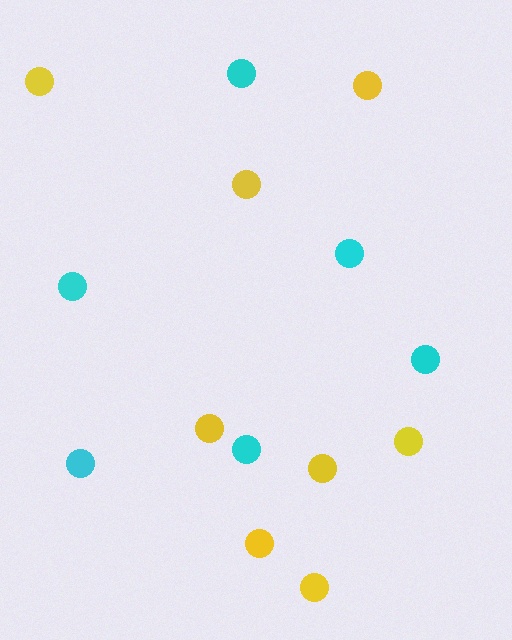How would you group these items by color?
There are 2 groups: one group of cyan circles (6) and one group of yellow circles (8).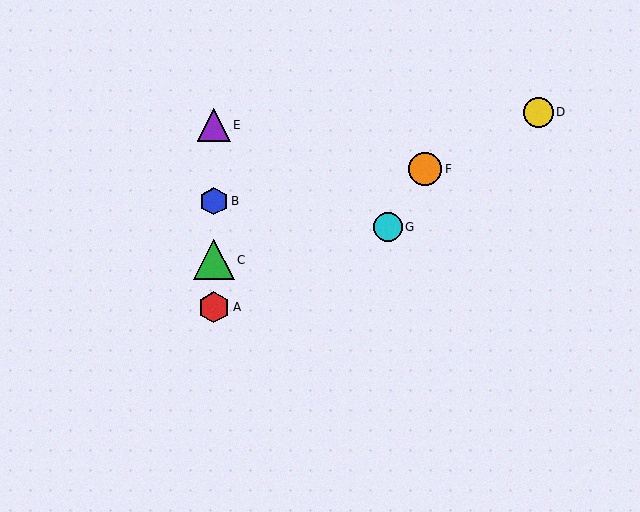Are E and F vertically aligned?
No, E is at x≈214 and F is at x≈425.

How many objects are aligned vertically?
4 objects (A, B, C, E) are aligned vertically.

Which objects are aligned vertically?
Objects A, B, C, E are aligned vertically.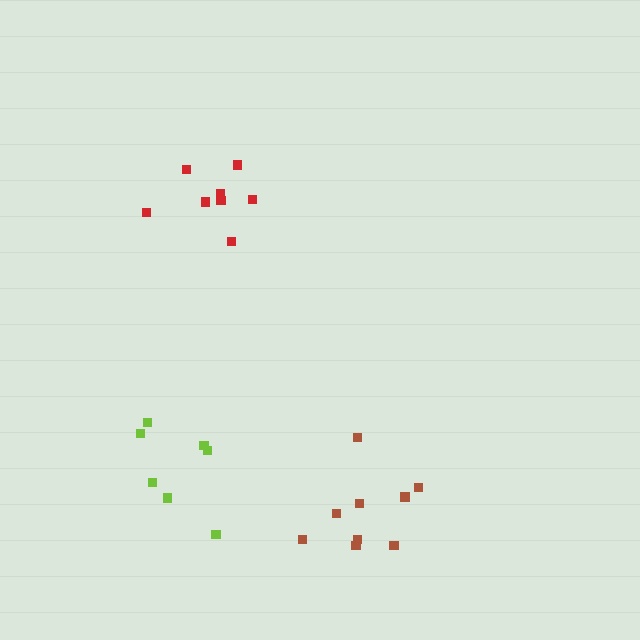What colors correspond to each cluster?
The clusters are colored: brown, lime, red.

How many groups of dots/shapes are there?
There are 3 groups.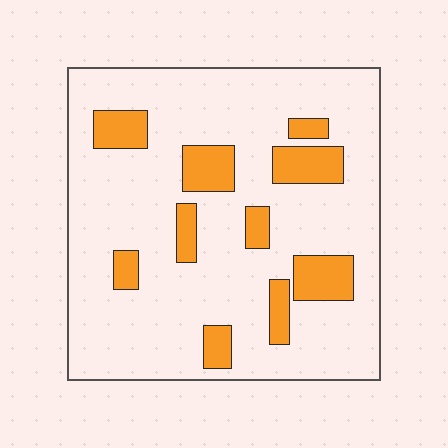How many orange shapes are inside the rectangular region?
10.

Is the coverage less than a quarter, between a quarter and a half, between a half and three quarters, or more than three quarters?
Less than a quarter.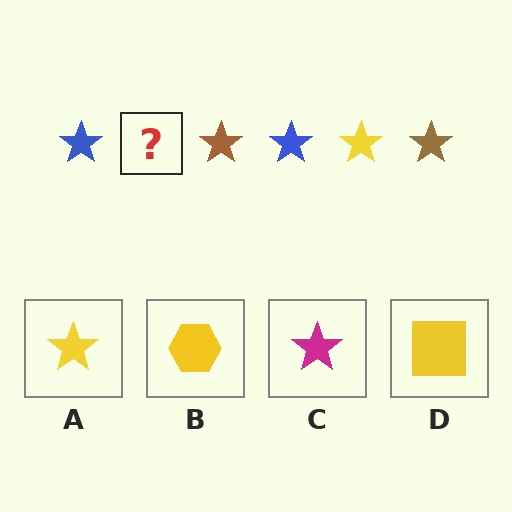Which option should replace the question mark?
Option A.